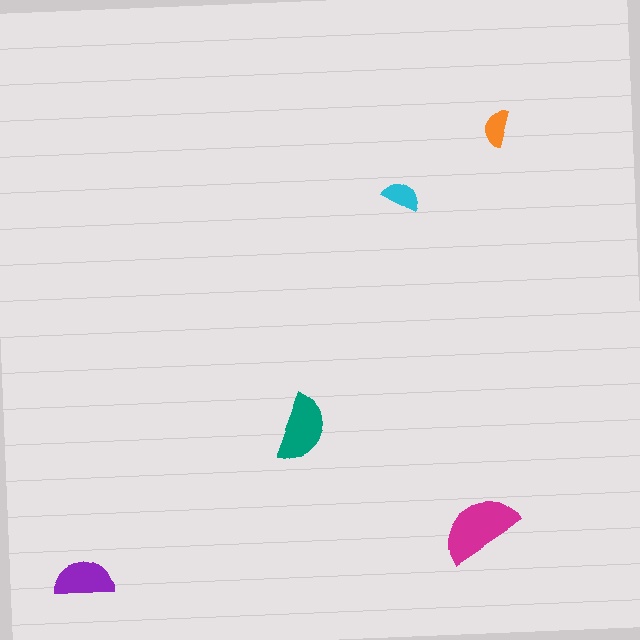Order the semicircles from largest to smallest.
the magenta one, the teal one, the purple one, the cyan one, the orange one.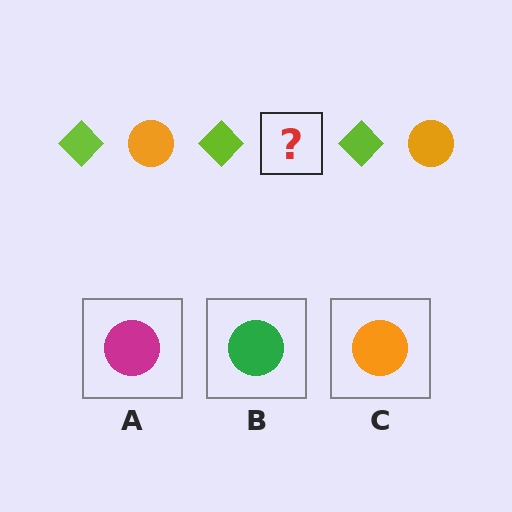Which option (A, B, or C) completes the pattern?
C.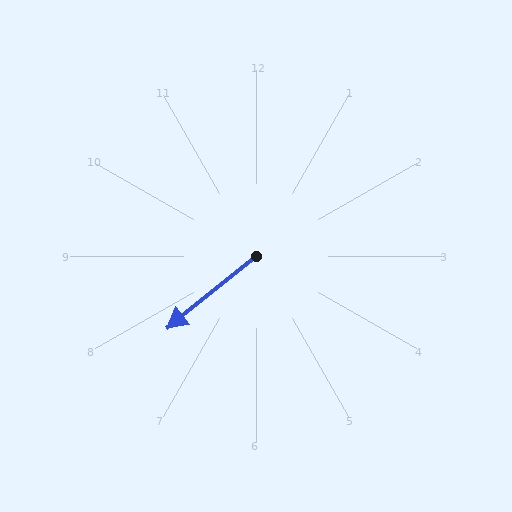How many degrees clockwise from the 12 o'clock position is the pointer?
Approximately 231 degrees.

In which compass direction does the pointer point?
Southwest.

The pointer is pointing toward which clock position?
Roughly 8 o'clock.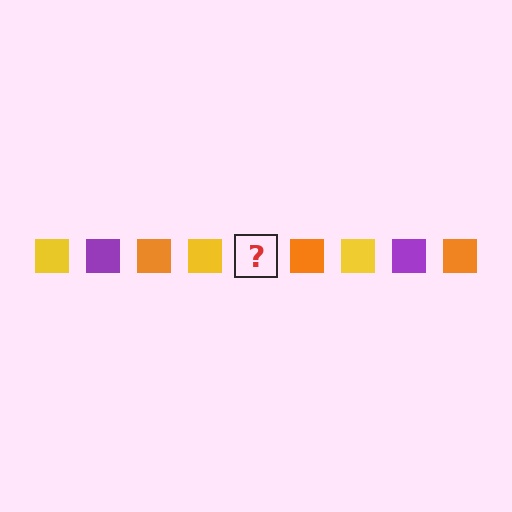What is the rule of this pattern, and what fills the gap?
The rule is that the pattern cycles through yellow, purple, orange squares. The gap should be filled with a purple square.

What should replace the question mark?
The question mark should be replaced with a purple square.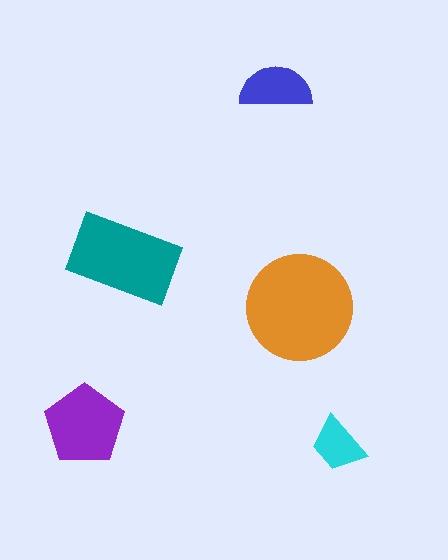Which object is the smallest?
The cyan trapezoid.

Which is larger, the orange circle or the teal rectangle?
The orange circle.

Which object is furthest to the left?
The purple pentagon is leftmost.